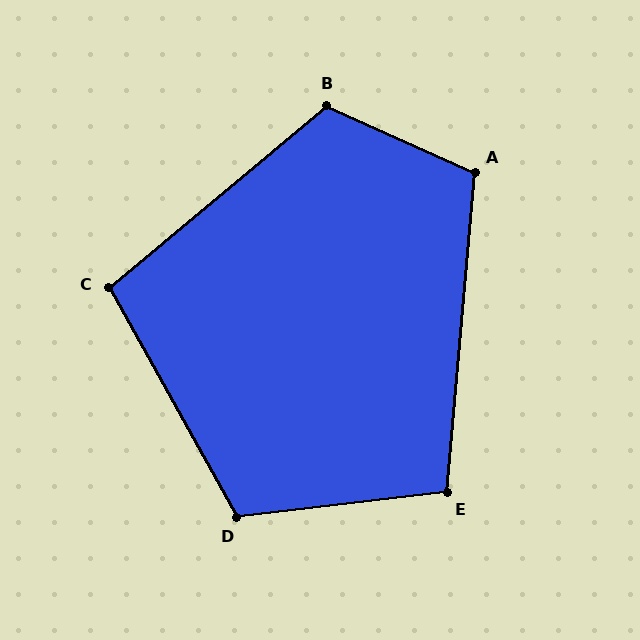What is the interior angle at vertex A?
Approximately 109 degrees (obtuse).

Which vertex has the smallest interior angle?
C, at approximately 101 degrees.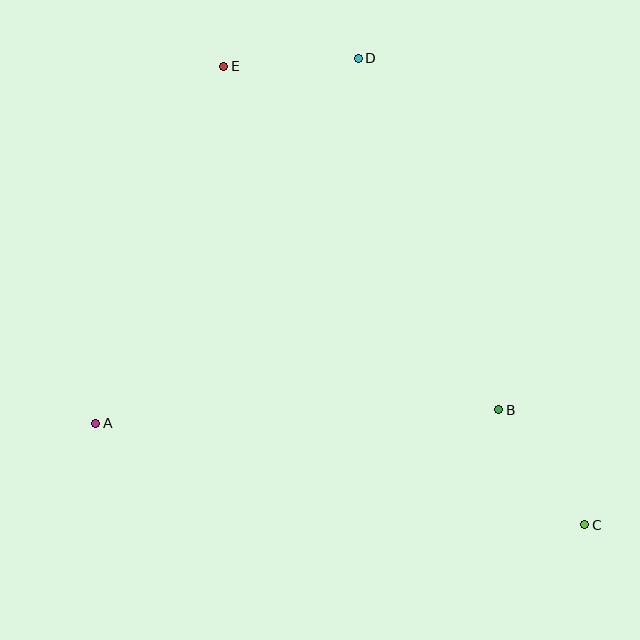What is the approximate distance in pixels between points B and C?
The distance between B and C is approximately 144 pixels.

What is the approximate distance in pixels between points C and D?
The distance between C and D is approximately 518 pixels.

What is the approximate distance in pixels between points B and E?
The distance between B and E is approximately 440 pixels.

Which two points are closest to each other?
Points D and E are closest to each other.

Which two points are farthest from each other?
Points C and E are farthest from each other.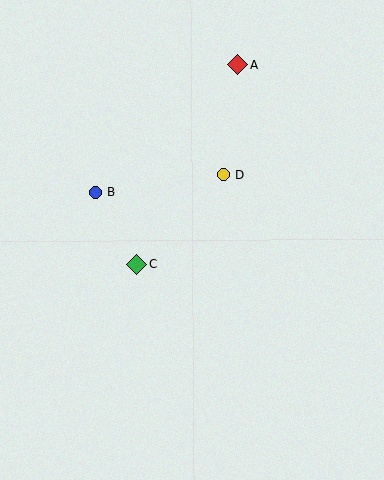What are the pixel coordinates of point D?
Point D is at (223, 175).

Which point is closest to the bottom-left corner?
Point C is closest to the bottom-left corner.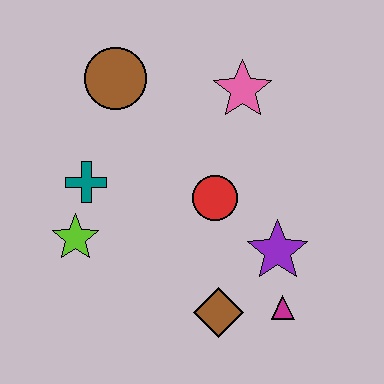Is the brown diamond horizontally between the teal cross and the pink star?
Yes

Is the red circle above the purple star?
Yes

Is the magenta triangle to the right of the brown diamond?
Yes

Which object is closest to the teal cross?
The lime star is closest to the teal cross.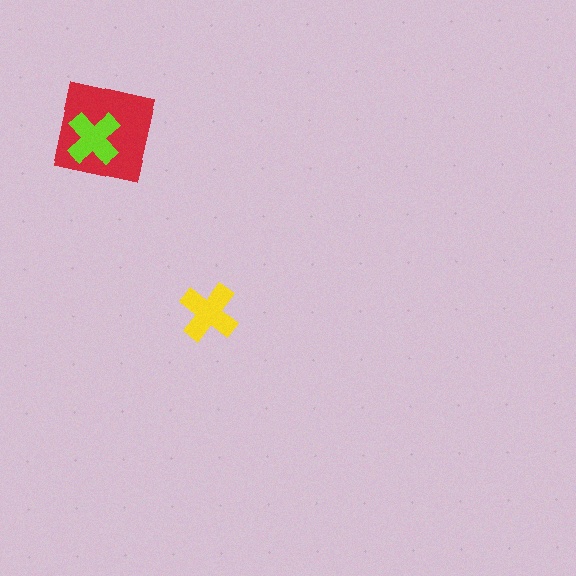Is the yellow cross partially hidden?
No, no other shape covers it.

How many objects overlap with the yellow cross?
0 objects overlap with the yellow cross.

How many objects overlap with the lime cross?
1 object overlaps with the lime cross.